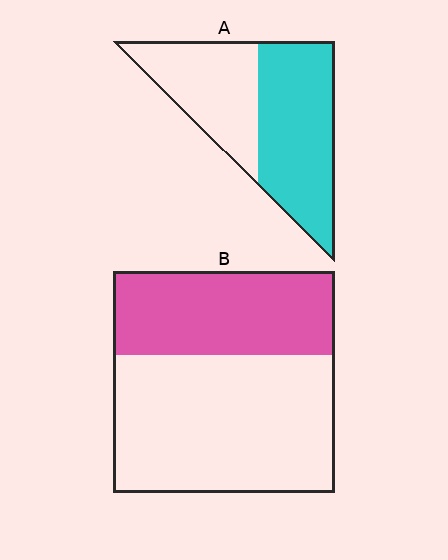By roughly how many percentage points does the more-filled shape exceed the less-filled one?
By roughly 20 percentage points (A over B).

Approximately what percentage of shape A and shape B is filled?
A is approximately 55% and B is approximately 40%.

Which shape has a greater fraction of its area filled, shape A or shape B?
Shape A.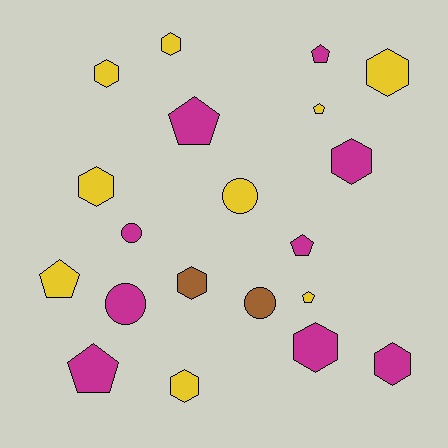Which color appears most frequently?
Yellow, with 9 objects.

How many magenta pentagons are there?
There are 4 magenta pentagons.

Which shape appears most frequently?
Hexagon, with 9 objects.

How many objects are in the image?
There are 20 objects.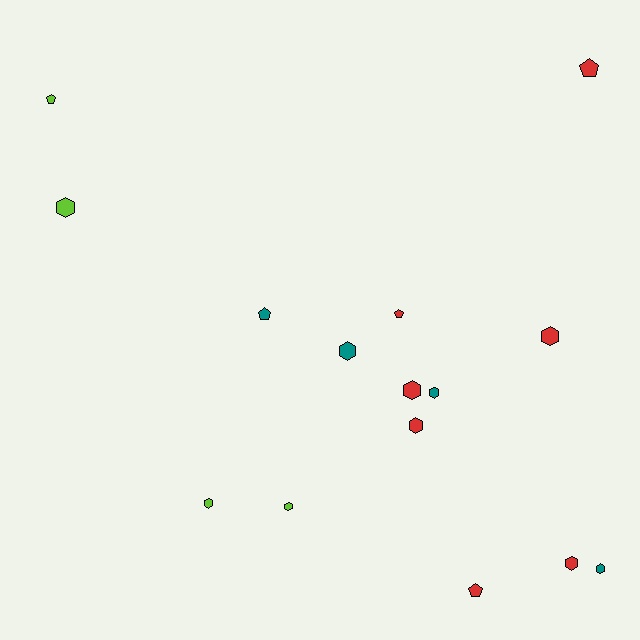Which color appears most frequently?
Red, with 7 objects.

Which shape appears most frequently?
Hexagon, with 10 objects.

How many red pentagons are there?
There are 3 red pentagons.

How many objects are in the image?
There are 15 objects.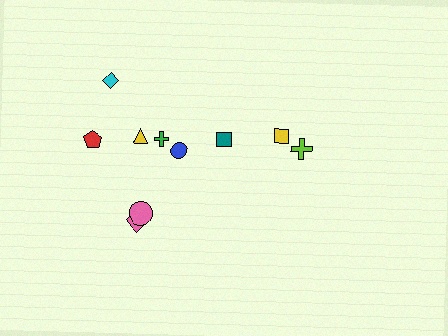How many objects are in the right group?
There are 3 objects.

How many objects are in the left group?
There are 7 objects.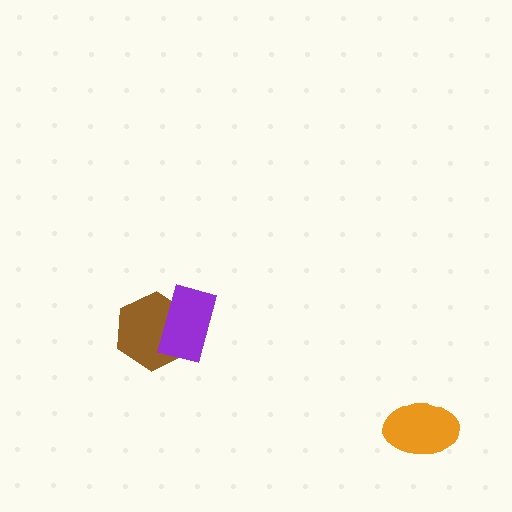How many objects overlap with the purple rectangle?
1 object overlaps with the purple rectangle.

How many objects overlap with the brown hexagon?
1 object overlaps with the brown hexagon.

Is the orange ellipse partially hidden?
No, no other shape covers it.